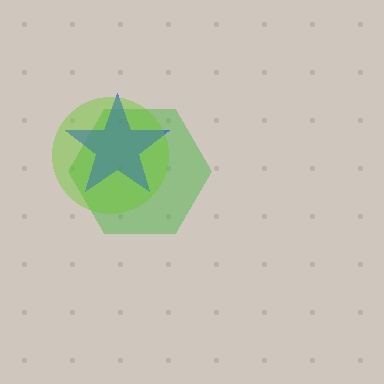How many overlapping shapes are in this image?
There are 3 overlapping shapes in the image.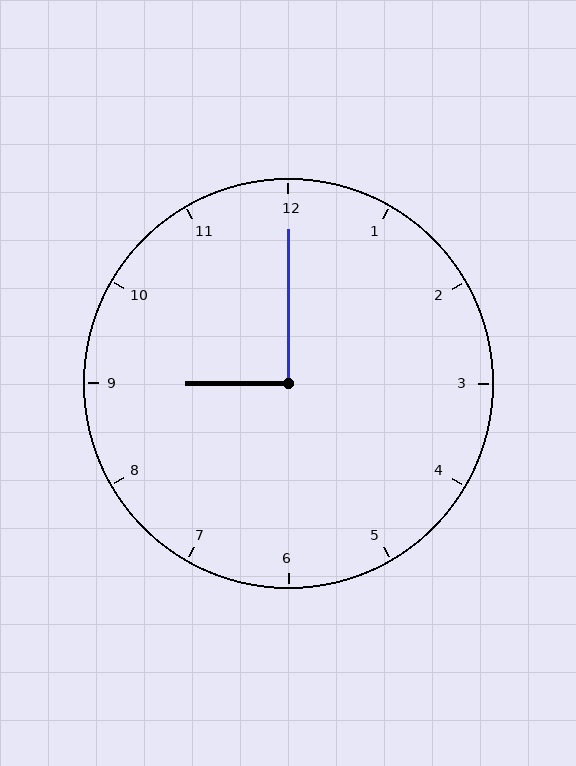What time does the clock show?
9:00.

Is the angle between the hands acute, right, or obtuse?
It is right.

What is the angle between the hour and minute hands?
Approximately 90 degrees.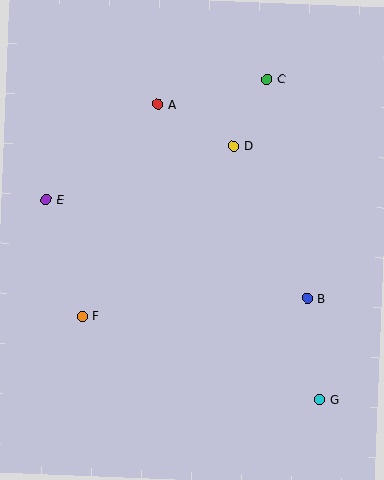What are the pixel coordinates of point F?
Point F is at (82, 316).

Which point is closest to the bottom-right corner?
Point G is closest to the bottom-right corner.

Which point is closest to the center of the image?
Point D at (234, 146) is closest to the center.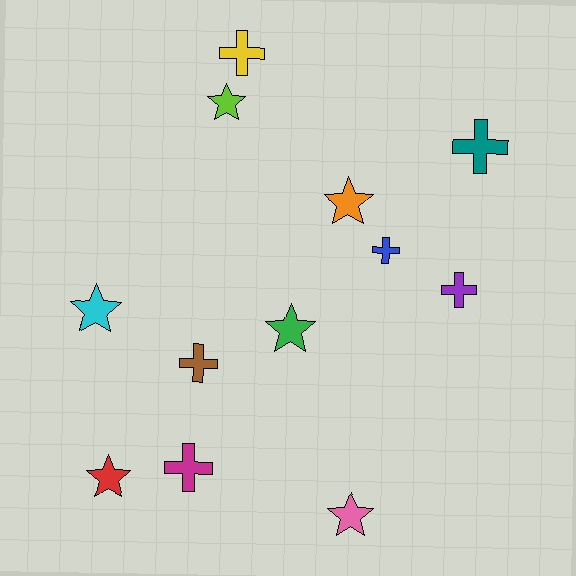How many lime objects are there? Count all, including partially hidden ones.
There is 1 lime object.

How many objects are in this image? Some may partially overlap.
There are 12 objects.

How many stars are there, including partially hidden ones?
There are 6 stars.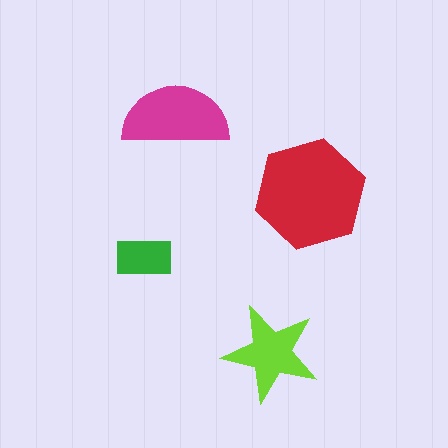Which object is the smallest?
The green rectangle.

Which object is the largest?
The red hexagon.